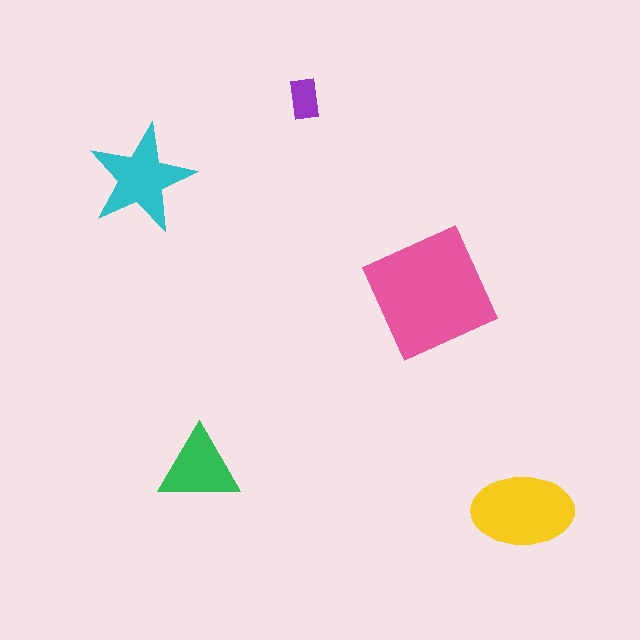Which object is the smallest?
The purple rectangle.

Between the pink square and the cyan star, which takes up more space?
The pink square.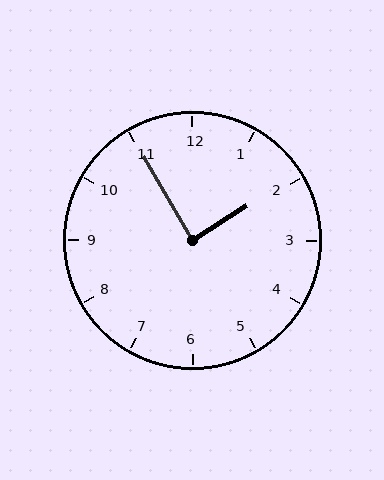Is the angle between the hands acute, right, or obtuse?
It is right.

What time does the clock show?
1:55.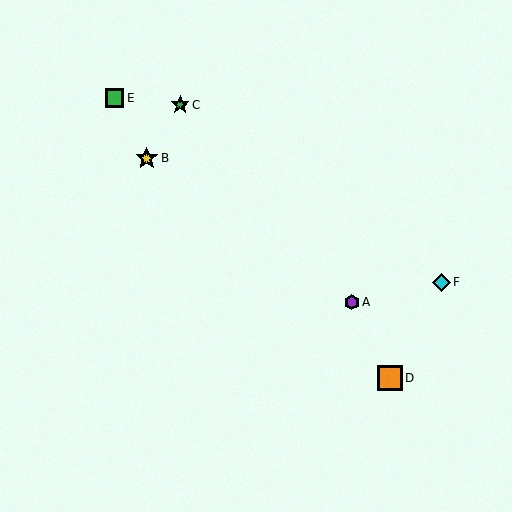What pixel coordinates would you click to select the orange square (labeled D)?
Click at (390, 378) to select the orange square D.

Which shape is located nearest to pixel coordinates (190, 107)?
The green star (labeled C) at (180, 105) is nearest to that location.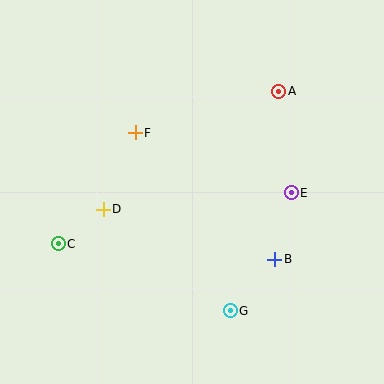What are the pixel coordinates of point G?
Point G is at (230, 311).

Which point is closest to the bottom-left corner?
Point C is closest to the bottom-left corner.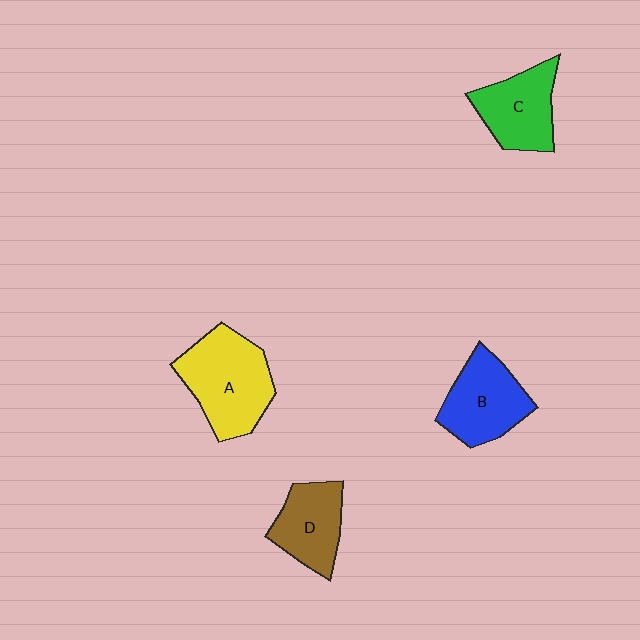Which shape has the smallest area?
Shape D (brown).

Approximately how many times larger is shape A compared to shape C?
Approximately 1.4 times.